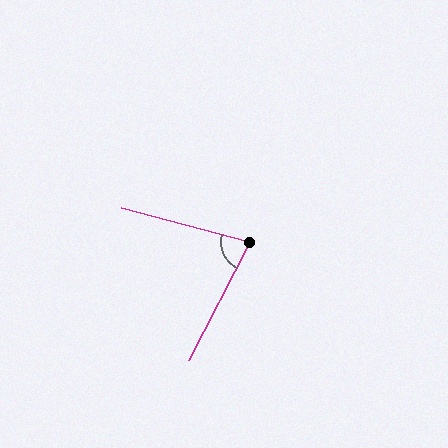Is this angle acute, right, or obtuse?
It is acute.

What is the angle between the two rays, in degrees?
Approximately 78 degrees.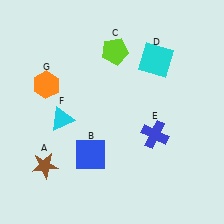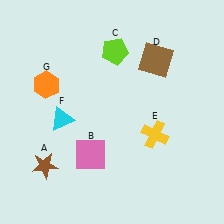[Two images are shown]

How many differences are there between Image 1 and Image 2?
There are 3 differences between the two images.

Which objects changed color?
B changed from blue to pink. D changed from cyan to brown. E changed from blue to yellow.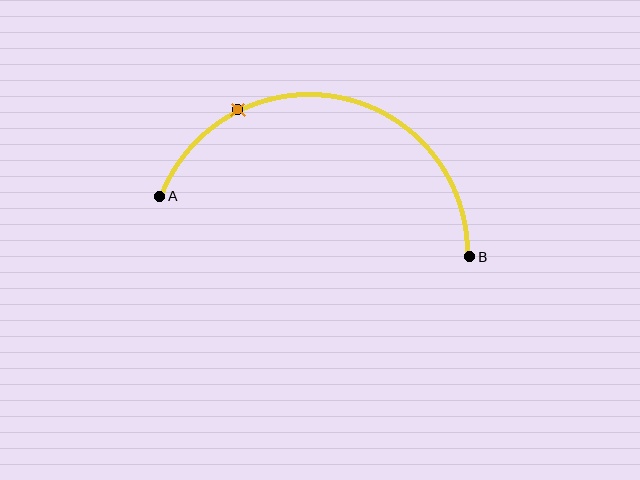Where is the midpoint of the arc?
The arc midpoint is the point on the curve farthest from the straight line joining A and B. It sits above that line.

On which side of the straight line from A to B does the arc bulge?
The arc bulges above the straight line connecting A and B.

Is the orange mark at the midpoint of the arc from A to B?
No. The orange mark lies on the arc but is closer to endpoint A. The arc midpoint would be at the point on the curve equidistant along the arc from both A and B.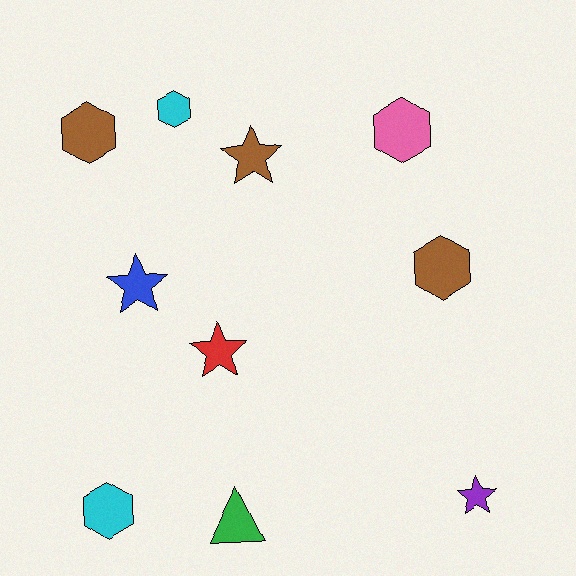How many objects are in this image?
There are 10 objects.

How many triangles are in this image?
There is 1 triangle.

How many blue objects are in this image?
There is 1 blue object.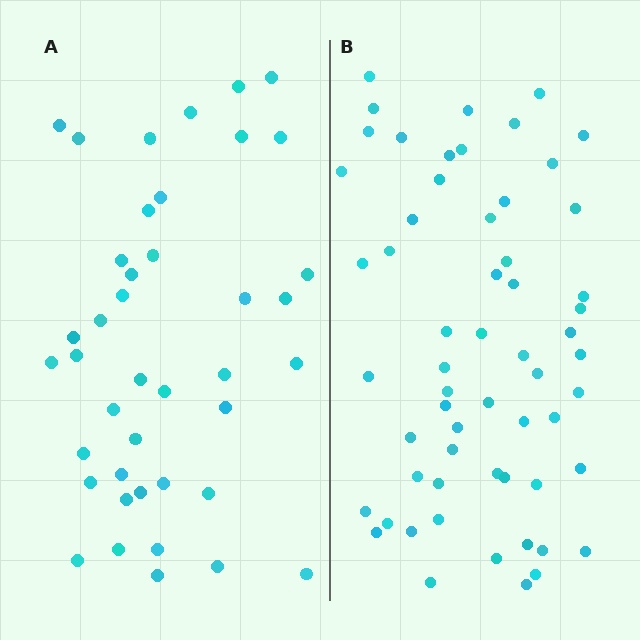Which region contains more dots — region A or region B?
Region B (the right region) has more dots.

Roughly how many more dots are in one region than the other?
Region B has approximately 20 more dots than region A.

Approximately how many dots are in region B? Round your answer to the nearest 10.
About 60 dots. (The exact count is 59, which rounds to 60.)